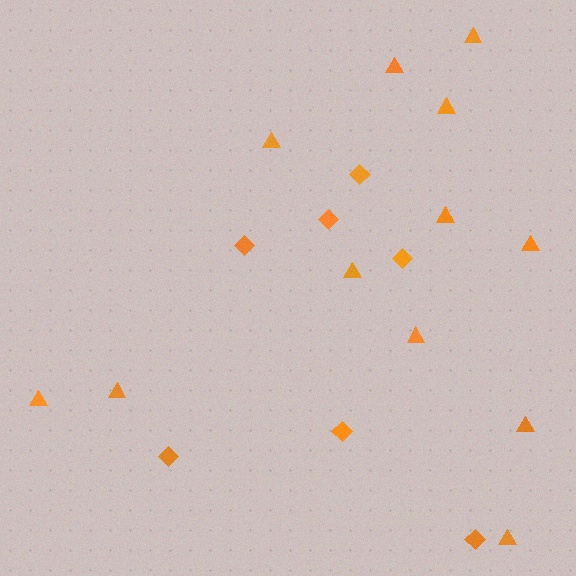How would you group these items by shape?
There are 2 groups: one group of diamonds (7) and one group of triangles (12).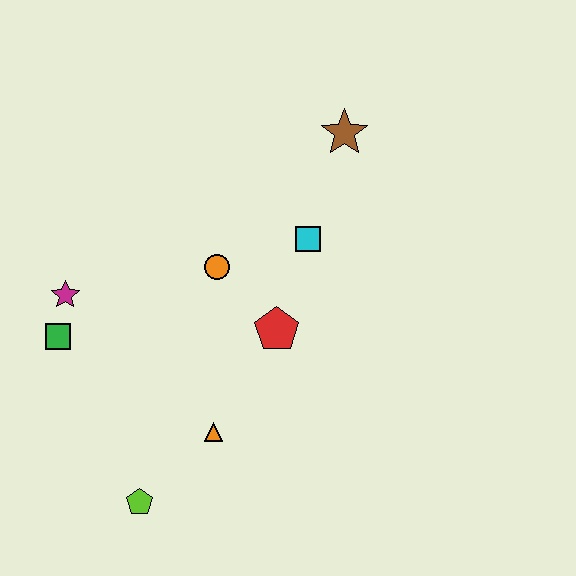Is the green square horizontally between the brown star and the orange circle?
No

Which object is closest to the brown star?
The cyan square is closest to the brown star.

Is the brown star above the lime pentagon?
Yes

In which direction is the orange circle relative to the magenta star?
The orange circle is to the right of the magenta star.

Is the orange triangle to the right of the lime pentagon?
Yes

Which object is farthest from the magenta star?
The brown star is farthest from the magenta star.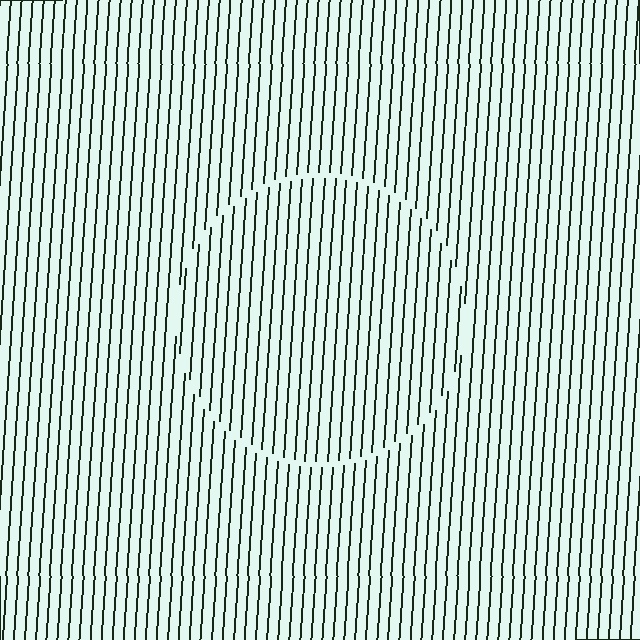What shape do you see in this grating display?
An illusory circle. The interior of the shape contains the same grating, shifted by half a period — the contour is defined by the phase discontinuity where line-ends from the inner and outer gratings abut.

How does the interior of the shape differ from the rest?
The interior of the shape contains the same grating, shifted by half a period — the contour is defined by the phase discontinuity where line-ends from the inner and outer gratings abut.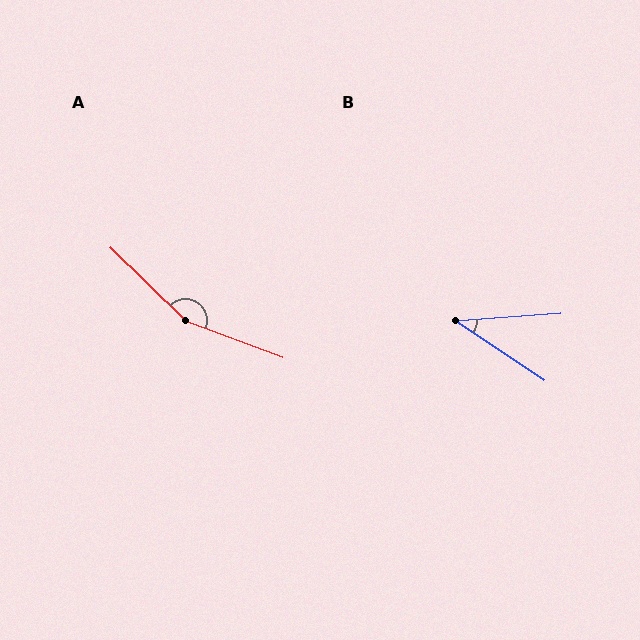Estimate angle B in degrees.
Approximately 38 degrees.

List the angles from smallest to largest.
B (38°), A (156°).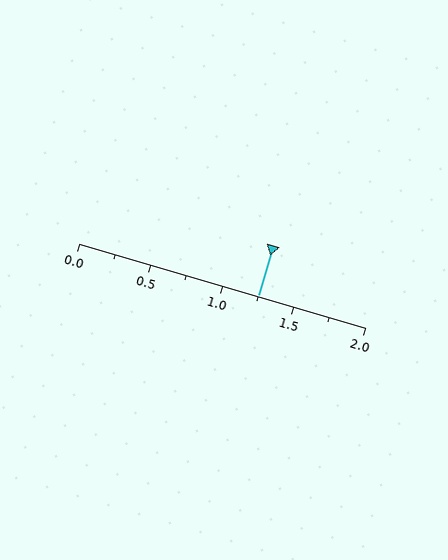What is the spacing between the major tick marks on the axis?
The major ticks are spaced 0.5 apart.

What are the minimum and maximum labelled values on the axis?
The axis runs from 0.0 to 2.0.